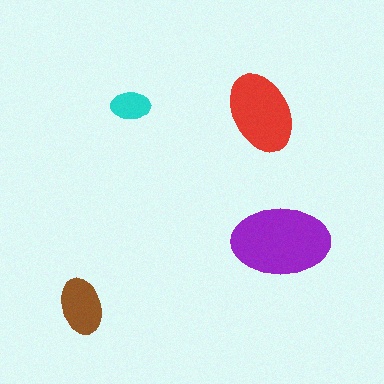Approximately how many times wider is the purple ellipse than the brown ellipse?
About 1.5 times wider.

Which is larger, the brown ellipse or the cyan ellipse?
The brown one.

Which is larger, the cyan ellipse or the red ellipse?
The red one.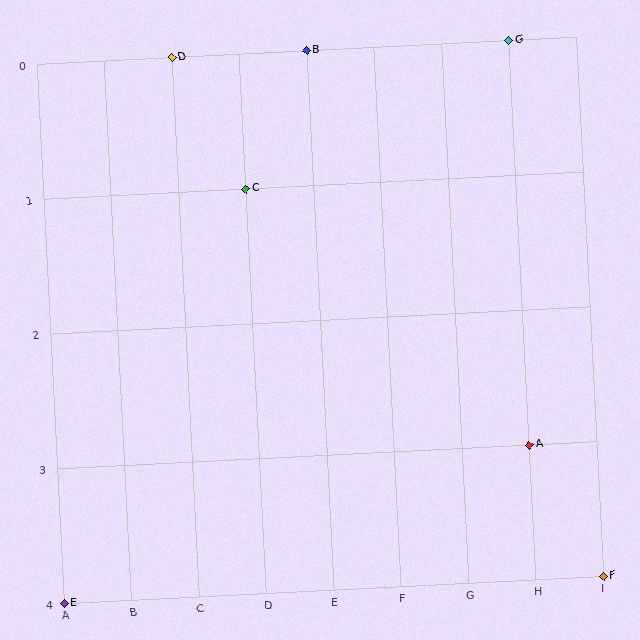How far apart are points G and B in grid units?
Points G and B are 3 columns apart.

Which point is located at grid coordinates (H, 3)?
Point A is at (H, 3).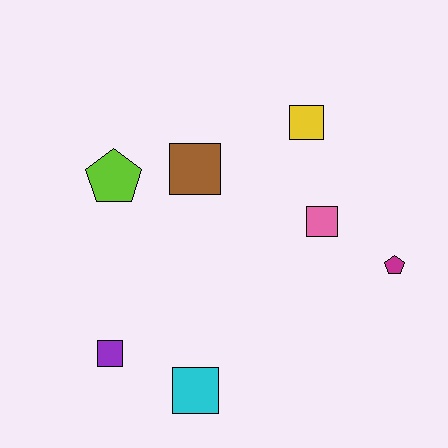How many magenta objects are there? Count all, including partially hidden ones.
There is 1 magenta object.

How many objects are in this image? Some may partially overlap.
There are 7 objects.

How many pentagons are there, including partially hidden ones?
There are 2 pentagons.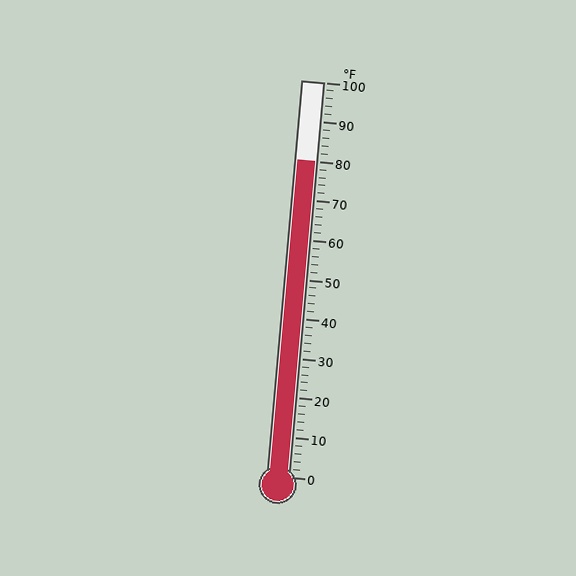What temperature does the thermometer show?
The thermometer shows approximately 80°F.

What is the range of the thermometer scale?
The thermometer scale ranges from 0°F to 100°F.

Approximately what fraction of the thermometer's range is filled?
The thermometer is filled to approximately 80% of its range.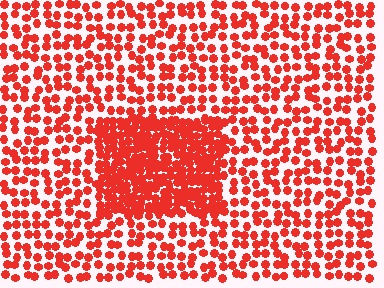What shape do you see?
I see a rectangle.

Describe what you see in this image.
The image contains small red elements arranged at two different densities. A rectangle-shaped region is visible where the elements are more densely packed than the surrounding area.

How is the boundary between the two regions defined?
The boundary is defined by a change in element density (approximately 2.3x ratio). All elements are the same color, size, and shape.